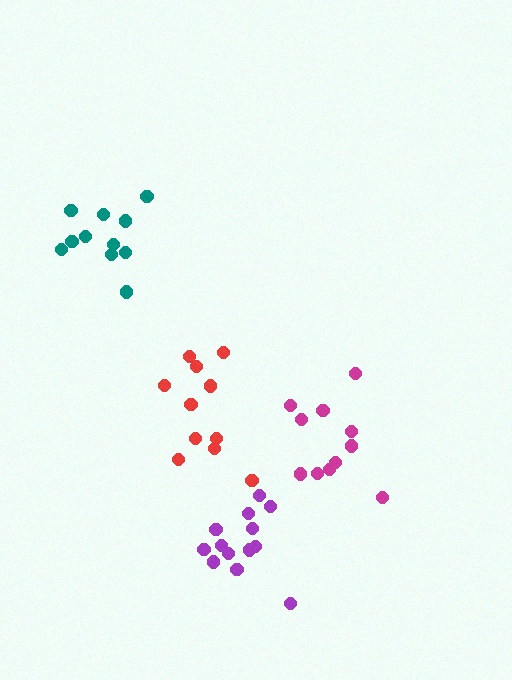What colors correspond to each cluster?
The clusters are colored: magenta, red, teal, purple.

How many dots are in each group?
Group 1: 11 dots, Group 2: 11 dots, Group 3: 11 dots, Group 4: 13 dots (46 total).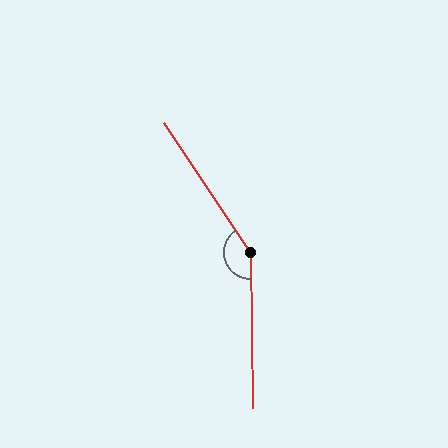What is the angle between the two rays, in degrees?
Approximately 147 degrees.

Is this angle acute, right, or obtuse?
It is obtuse.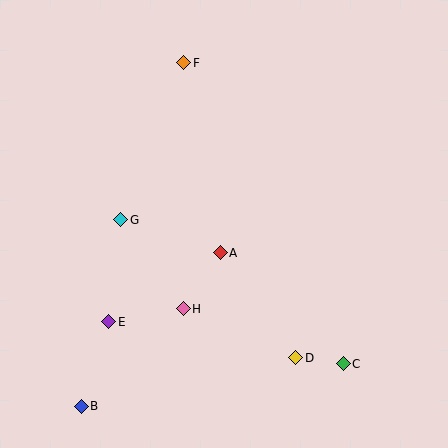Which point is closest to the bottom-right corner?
Point C is closest to the bottom-right corner.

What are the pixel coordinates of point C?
Point C is at (343, 364).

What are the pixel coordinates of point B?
Point B is at (81, 406).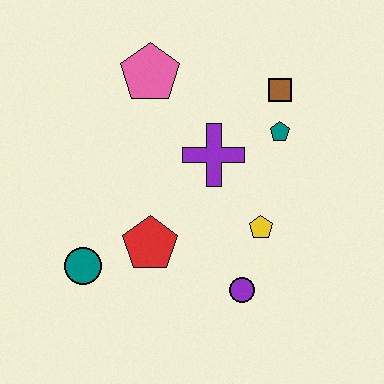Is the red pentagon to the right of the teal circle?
Yes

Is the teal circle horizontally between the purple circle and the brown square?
No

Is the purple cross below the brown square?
Yes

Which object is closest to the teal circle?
The red pentagon is closest to the teal circle.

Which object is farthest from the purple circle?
The pink pentagon is farthest from the purple circle.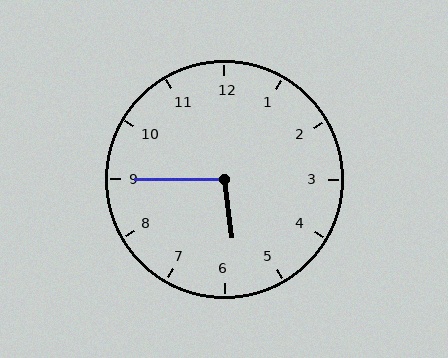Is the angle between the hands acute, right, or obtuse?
It is obtuse.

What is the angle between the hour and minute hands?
Approximately 98 degrees.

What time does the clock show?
5:45.